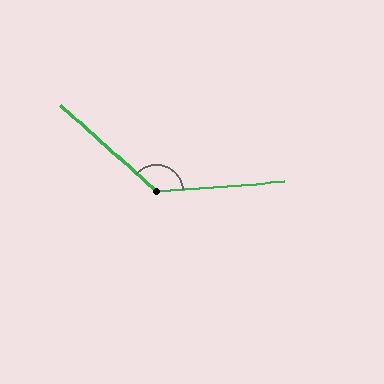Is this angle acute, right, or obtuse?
It is obtuse.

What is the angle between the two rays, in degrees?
Approximately 133 degrees.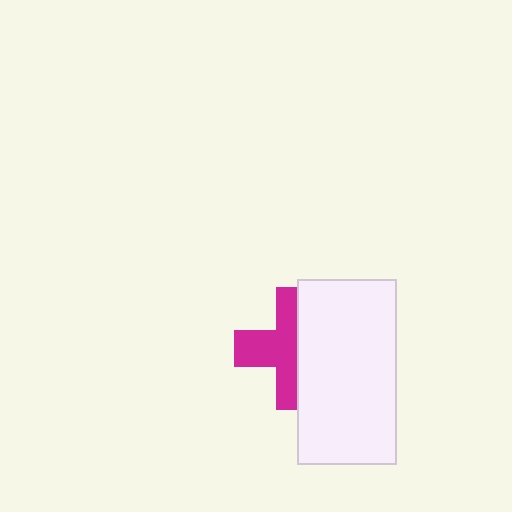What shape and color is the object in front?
The object in front is a white rectangle.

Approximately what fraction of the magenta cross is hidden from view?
Roughly 45% of the magenta cross is hidden behind the white rectangle.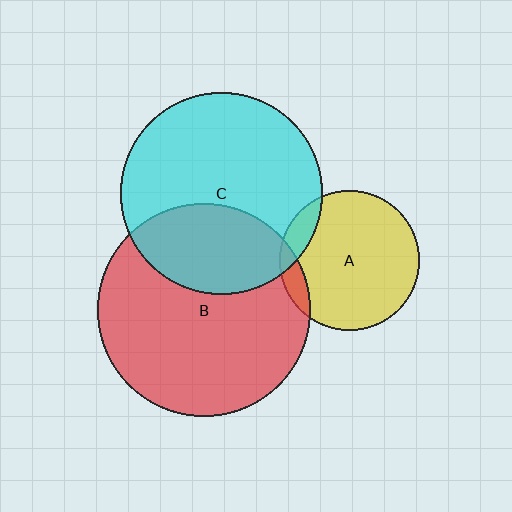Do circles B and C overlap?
Yes.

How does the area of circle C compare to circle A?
Approximately 2.1 times.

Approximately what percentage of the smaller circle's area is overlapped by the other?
Approximately 35%.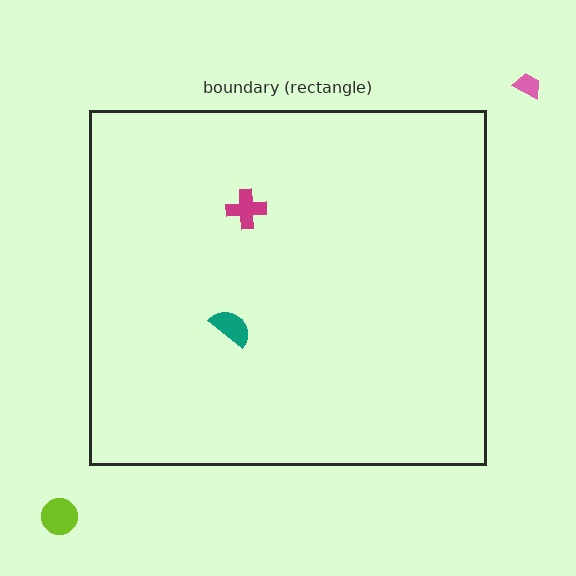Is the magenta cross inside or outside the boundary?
Inside.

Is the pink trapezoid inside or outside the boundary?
Outside.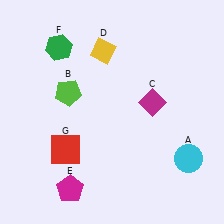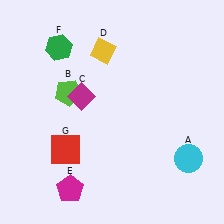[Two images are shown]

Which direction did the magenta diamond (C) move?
The magenta diamond (C) moved left.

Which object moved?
The magenta diamond (C) moved left.